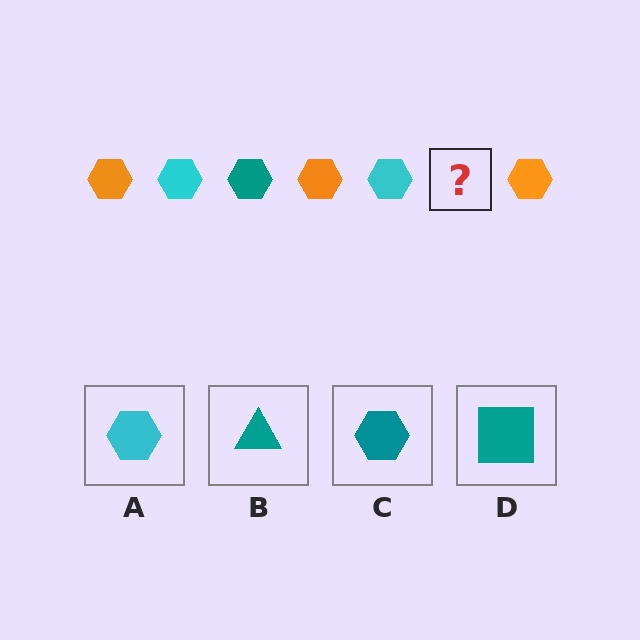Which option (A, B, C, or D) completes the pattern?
C.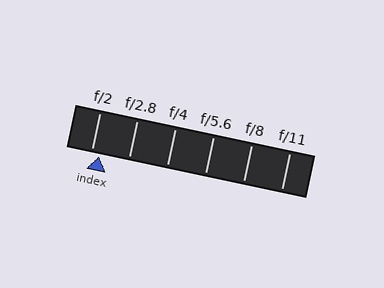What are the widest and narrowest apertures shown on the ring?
The widest aperture shown is f/2 and the narrowest is f/11.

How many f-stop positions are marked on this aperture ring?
There are 6 f-stop positions marked.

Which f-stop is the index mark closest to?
The index mark is closest to f/2.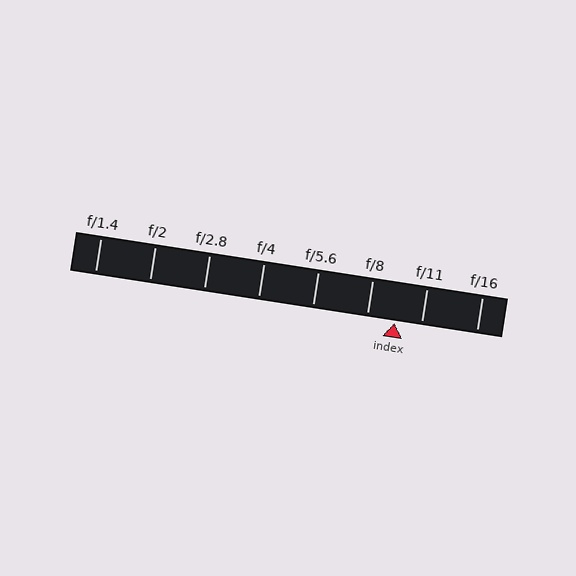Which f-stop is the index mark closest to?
The index mark is closest to f/11.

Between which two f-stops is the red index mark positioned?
The index mark is between f/8 and f/11.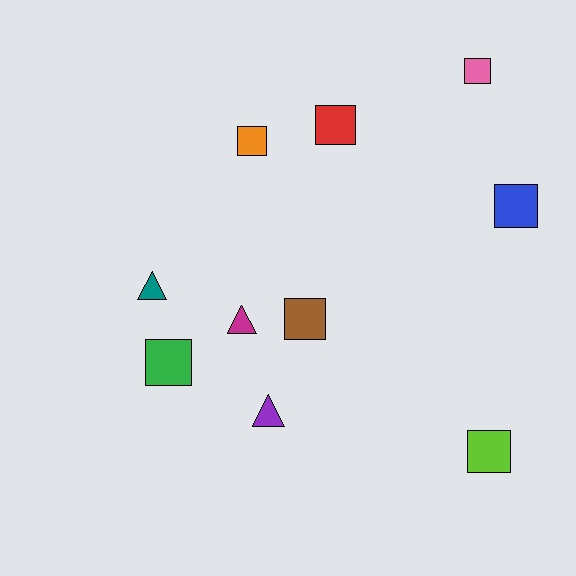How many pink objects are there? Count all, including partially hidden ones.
There is 1 pink object.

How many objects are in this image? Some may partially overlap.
There are 10 objects.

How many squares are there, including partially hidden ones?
There are 7 squares.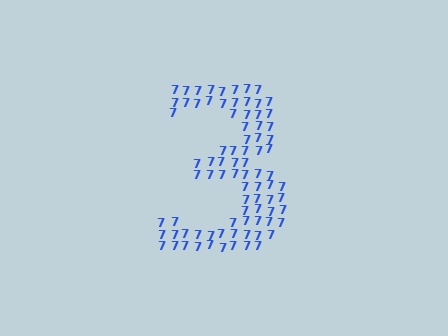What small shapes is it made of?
It is made of small digit 7's.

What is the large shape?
The large shape is the digit 3.